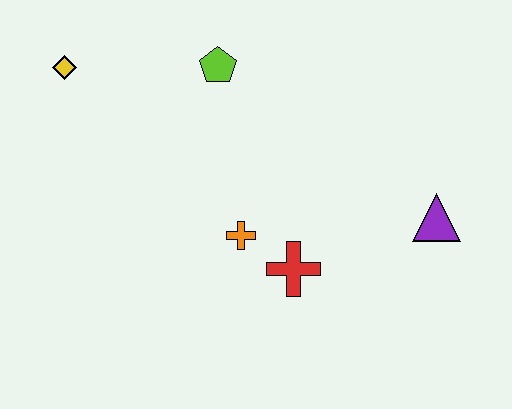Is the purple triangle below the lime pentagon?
Yes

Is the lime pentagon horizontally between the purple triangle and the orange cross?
No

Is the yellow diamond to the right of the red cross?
No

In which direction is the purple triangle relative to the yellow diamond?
The purple triangle is to the right of the yellow diamond.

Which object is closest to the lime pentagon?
The yellow diamond is closest to the lime pentagon.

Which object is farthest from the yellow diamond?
The purple triangle is farthest from the yellow diamond.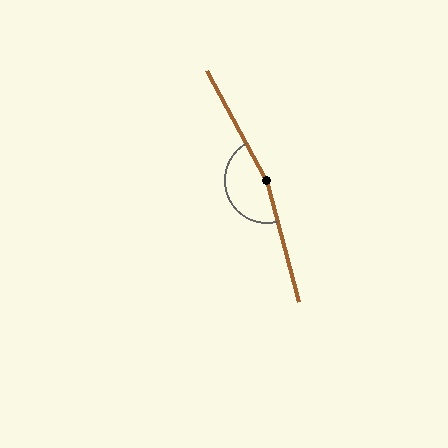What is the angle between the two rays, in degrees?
Approximately 166 degrees.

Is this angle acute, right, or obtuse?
It is obtuse.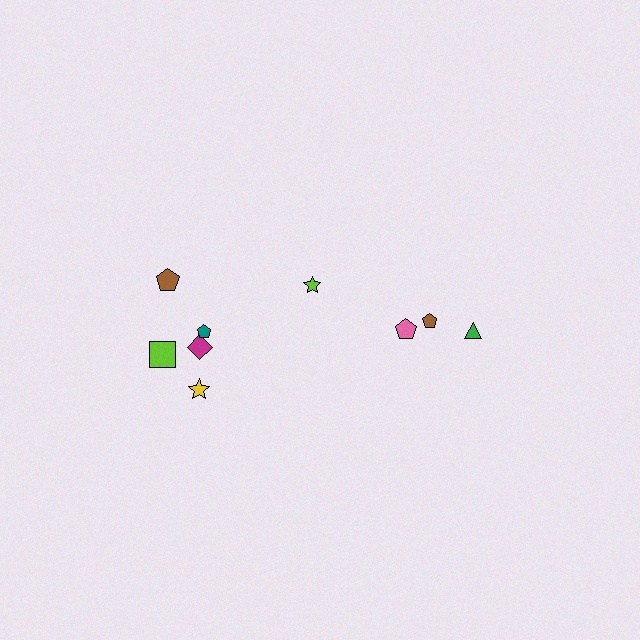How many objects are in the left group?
There are 6 objects.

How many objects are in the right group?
There are 3 objects.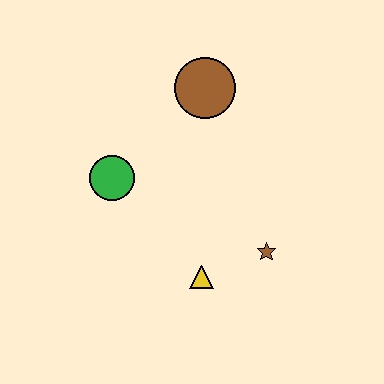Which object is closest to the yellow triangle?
The brown star is closest to the yellow triangle.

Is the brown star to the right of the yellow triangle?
Yes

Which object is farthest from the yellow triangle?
The brown circle is farthest from the yellow triangle.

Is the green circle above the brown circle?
No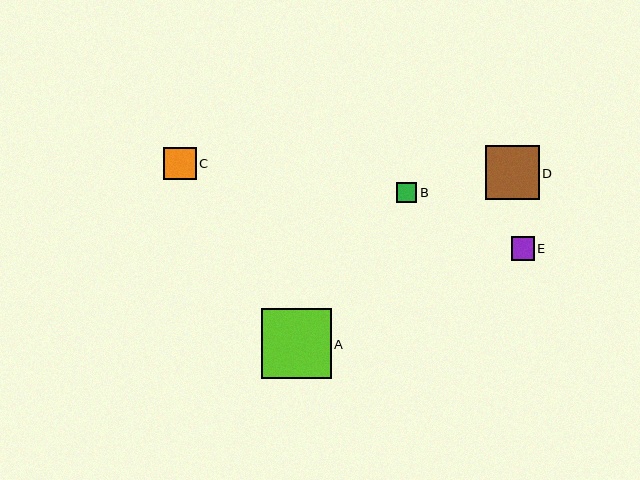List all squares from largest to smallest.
From largest to smallest: A, D, C, E, B.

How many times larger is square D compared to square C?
Square D is approximately 1.7 times the size of square C.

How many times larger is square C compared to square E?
Square C is approximately 1.4 times the size of square E.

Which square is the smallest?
Square B is the smallest with a size of approximately 21 pixels.